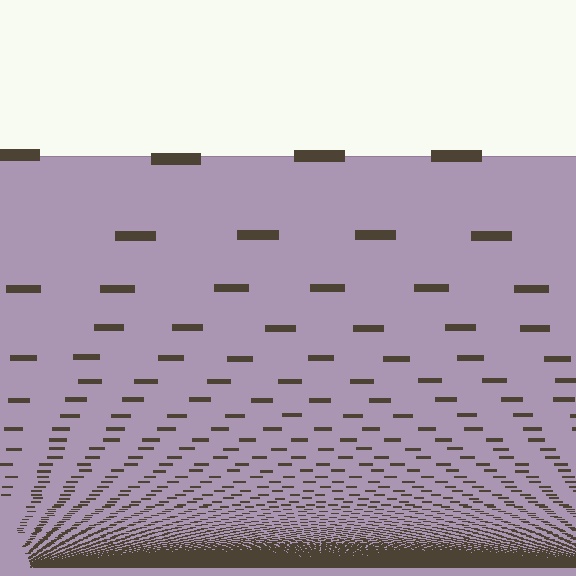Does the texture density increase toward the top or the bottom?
Density increases toward the bottom.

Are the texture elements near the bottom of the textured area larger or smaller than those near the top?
Smaller. The gradient is inverted — elements near the bottom are smaller and denser.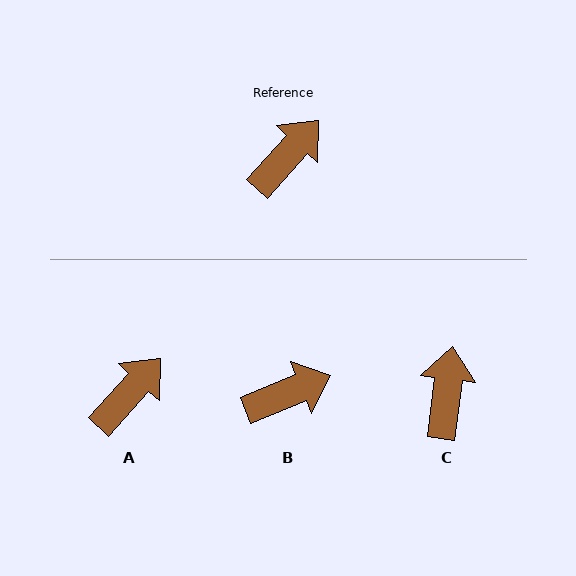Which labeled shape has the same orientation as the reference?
A.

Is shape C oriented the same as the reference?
No, it is off by about 35 degrees.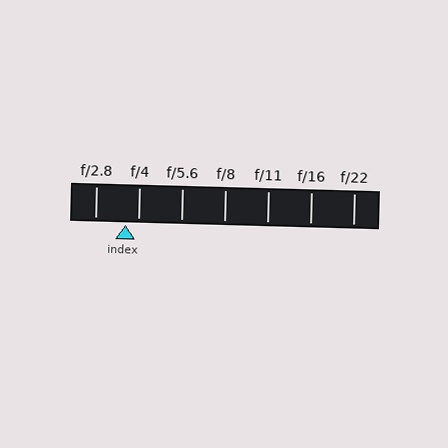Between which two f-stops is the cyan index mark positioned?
The index mark is between f/2.8 and f/4.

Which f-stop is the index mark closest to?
The index mark is closest to f/4.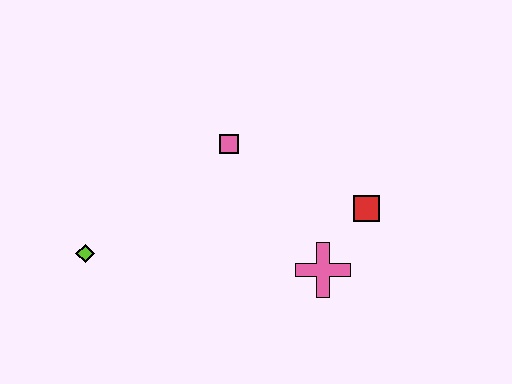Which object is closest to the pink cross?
The red square is closest to the pink cross.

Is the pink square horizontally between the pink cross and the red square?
No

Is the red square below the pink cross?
No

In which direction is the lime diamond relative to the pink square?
The lime diamond is to the left of the pink square.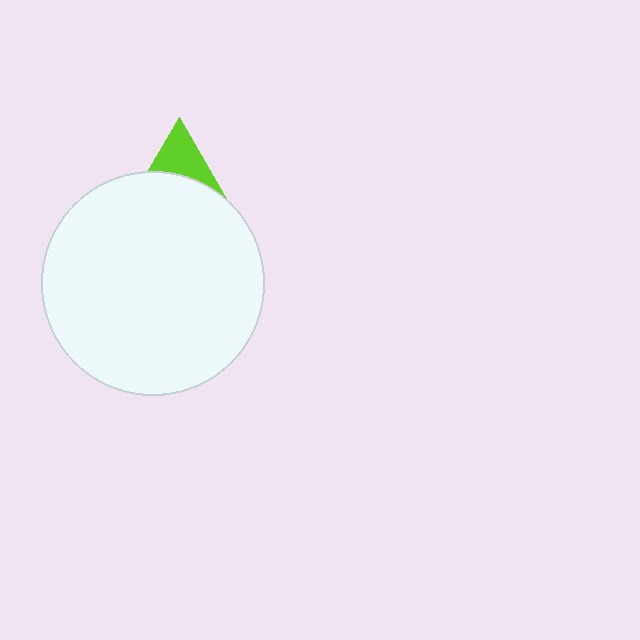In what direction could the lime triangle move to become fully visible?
The lime triangle could move up. That would shift it out from behind the white circle entirely.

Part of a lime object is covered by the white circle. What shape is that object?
It is a triangle.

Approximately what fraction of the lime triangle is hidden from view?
Roughly 62% of the lime triangle is hidden behind the white circle.